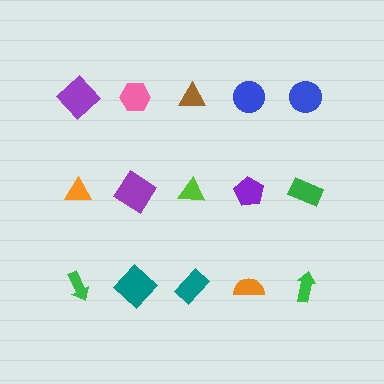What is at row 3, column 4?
An orange semicircle.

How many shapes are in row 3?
5 shapes.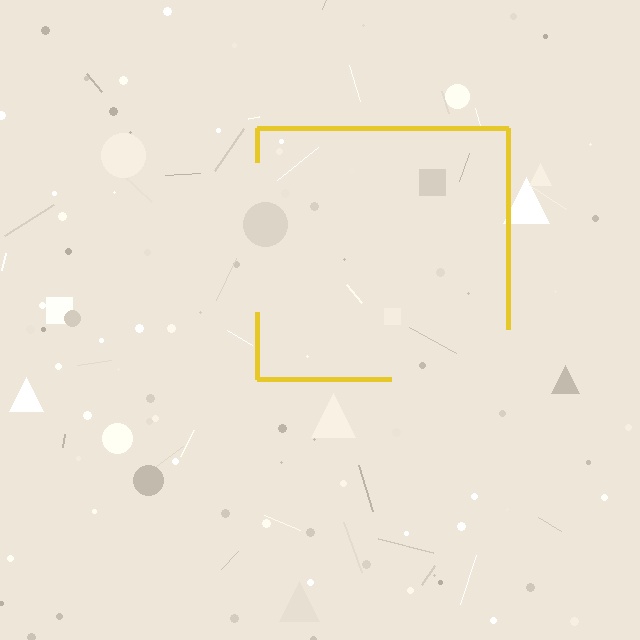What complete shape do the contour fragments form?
The contour fragments form a square.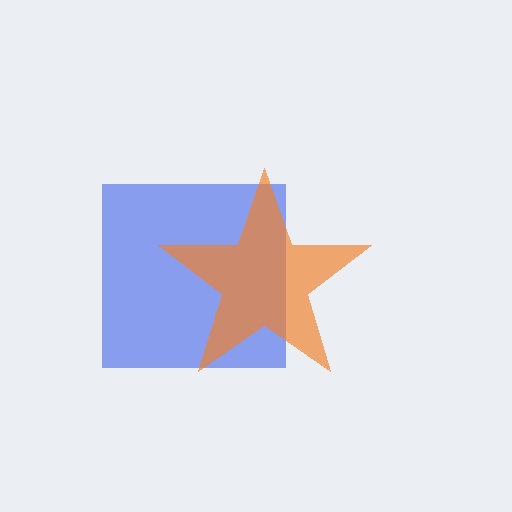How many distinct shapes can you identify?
There are 2 distinct shapes: a blue square, an orange star.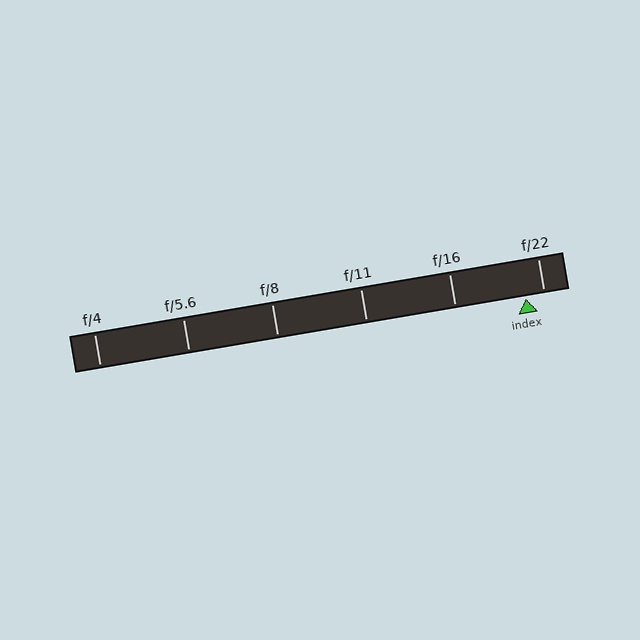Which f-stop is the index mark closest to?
The index mark is closest to f/22.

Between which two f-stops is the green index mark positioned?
The index mark is between f/16 and f/22.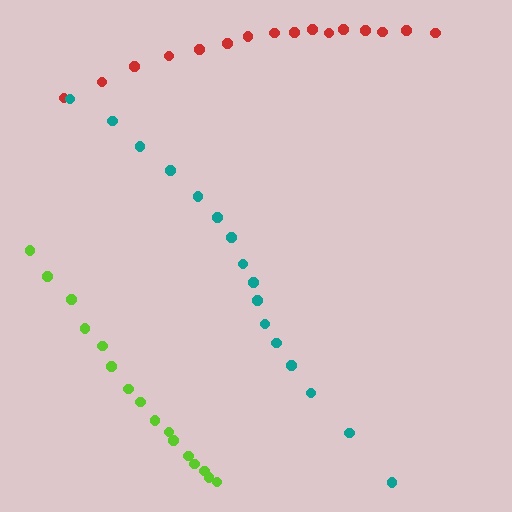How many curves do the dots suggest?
There are 3 distinct paths.